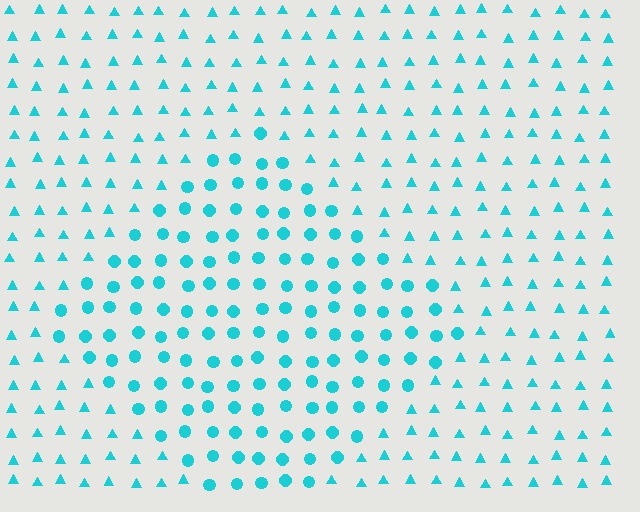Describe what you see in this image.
The image is filled with small cyan elements arranged in a uniform grid. A diamond-shaped region contains circles, while the surrounding area contains triangles. The boundary is defined purely by the change in element shape.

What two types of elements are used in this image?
The image uses circles inside the diamond region and triangles outside it.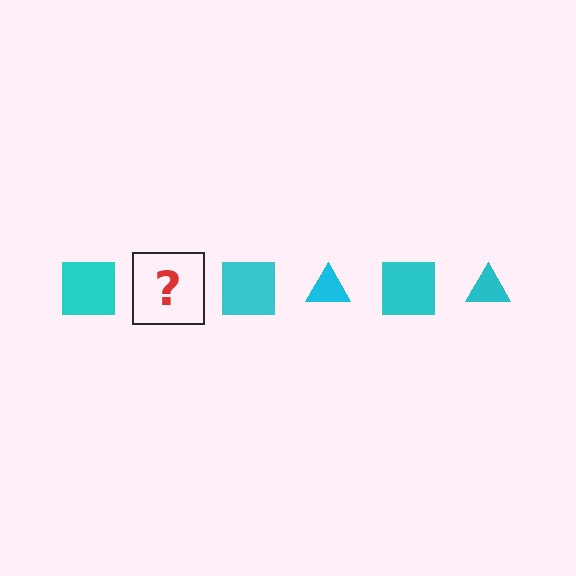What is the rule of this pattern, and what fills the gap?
The rule is that the pattern cycles through square, triangle shapes in cyan. The gap should be filled with a cyan triangle.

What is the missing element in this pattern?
The missing element is a cyan triangle.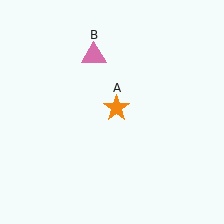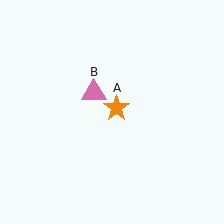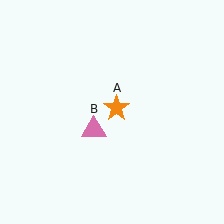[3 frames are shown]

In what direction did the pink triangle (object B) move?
The pink triangle (object B) moved down.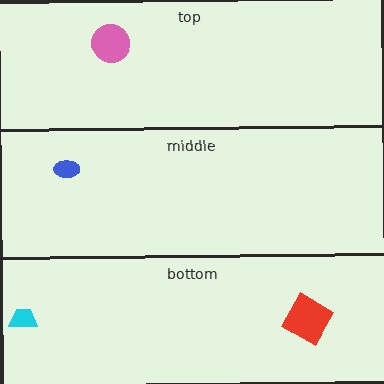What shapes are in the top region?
The pink circle.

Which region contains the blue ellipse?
The middle region.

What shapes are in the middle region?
The blue ellipse.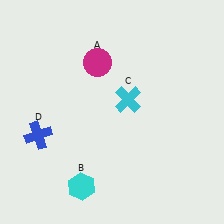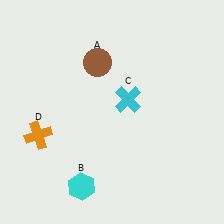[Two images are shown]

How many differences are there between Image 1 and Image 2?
There are 2 differences between the two images.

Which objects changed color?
A changed from magenta to brown. D changed from blue to orange.